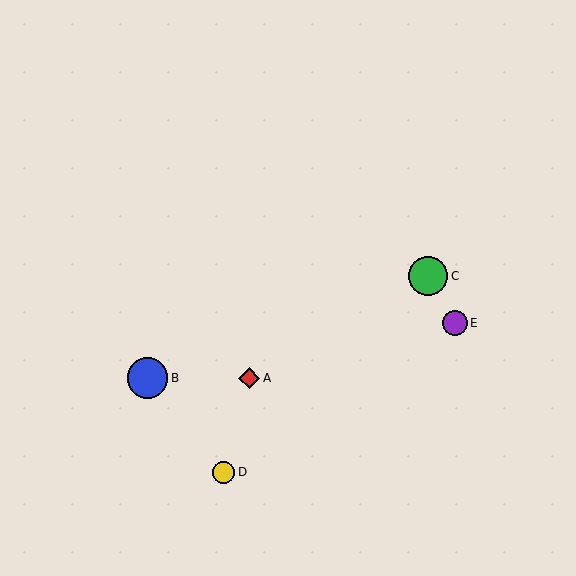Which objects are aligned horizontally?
Objects A, B are aligned horizontally.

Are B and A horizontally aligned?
Yes, both are at y≈378.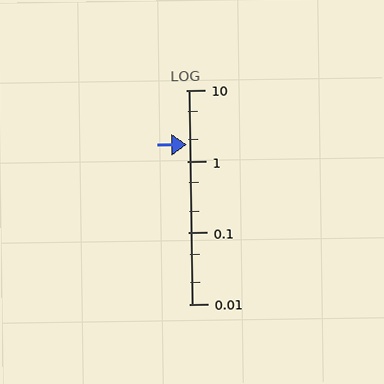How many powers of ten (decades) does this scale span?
The scale spans 3 decades, from 0.01 to 10.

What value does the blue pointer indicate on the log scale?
The pointer indicates approximately 1.7.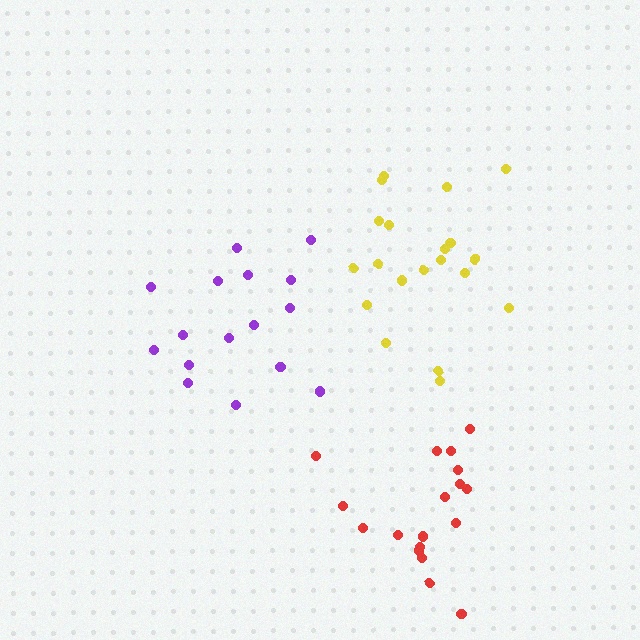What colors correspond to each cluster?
The clusters are colored: purple, yellow, red.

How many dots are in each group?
Group 1: 16 dots, Group 2: 20 dots, Group 3: 18 dots (54 total).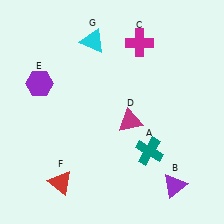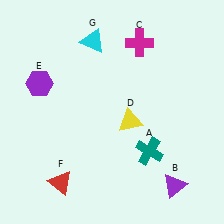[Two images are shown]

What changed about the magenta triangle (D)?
In Image 1, D is magenta. In Image 2, it changed to yellow.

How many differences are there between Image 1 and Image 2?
There is 1 difference between the two images.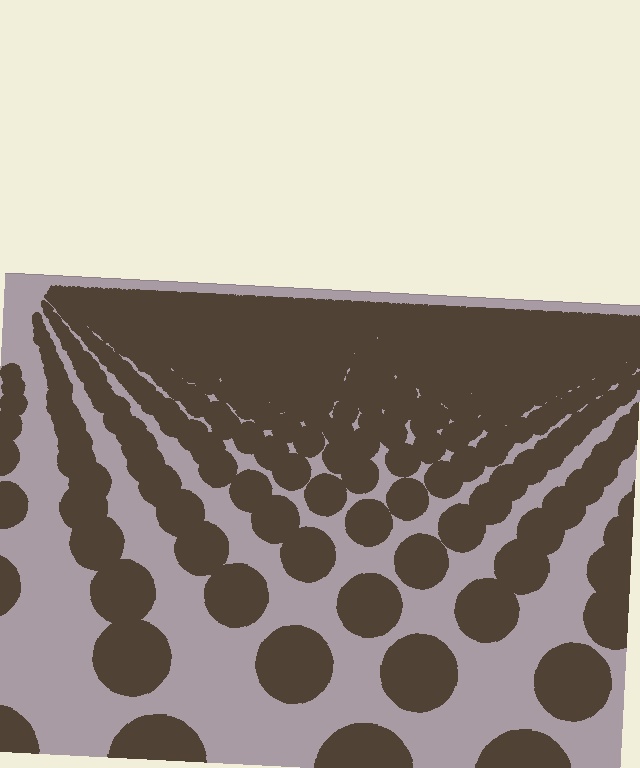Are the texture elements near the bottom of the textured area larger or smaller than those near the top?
Larger. Near the bottom, elements are closer to the viewer and appear at a bigger on-screen size.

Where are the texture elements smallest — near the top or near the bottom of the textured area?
Near the top.